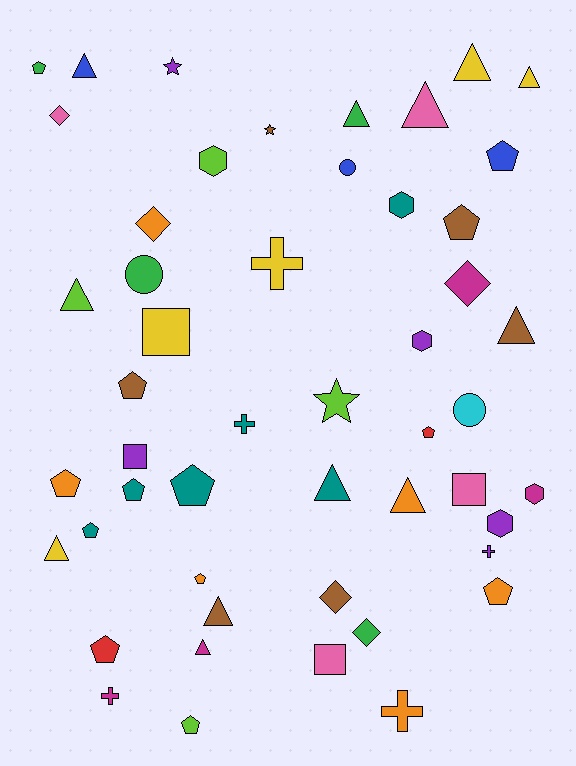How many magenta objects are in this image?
There are 4 magenta objects.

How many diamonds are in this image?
There are 5 diamonds.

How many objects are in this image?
There are 50 objects.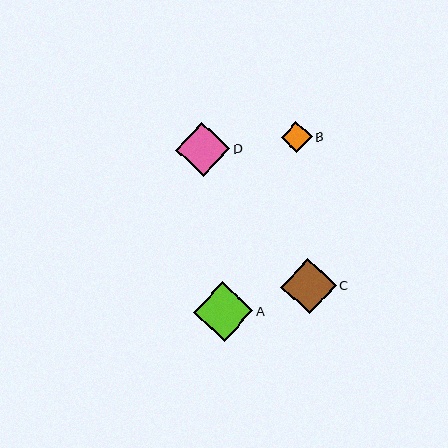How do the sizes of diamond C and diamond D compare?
Diamond C and diamond D are approximately the same size.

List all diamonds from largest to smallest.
From largest to smallest: A, C, D, B.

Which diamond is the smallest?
Diamond B is the smallest with a size of approximately 31 pixels.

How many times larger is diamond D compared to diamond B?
Diamond D is approximately 1.8 times the size of diamond B.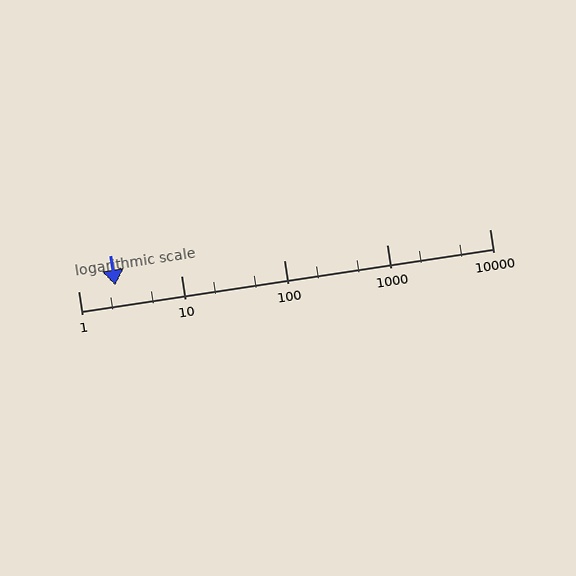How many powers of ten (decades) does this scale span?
The scale spans 4 decades, from 1 to 10000.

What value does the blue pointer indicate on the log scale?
The pointer indicates approximately 2.3.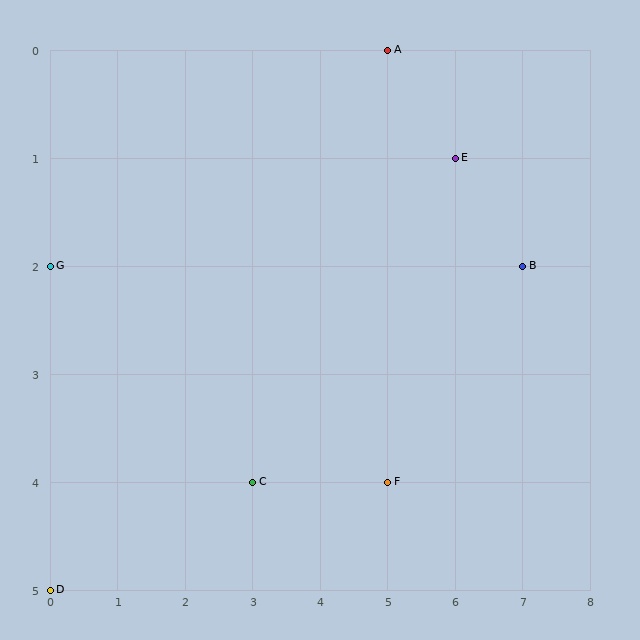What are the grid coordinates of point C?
Point C is at grid coordinates (3, 4).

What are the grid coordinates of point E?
Point E is at grid coordinates (6, 1).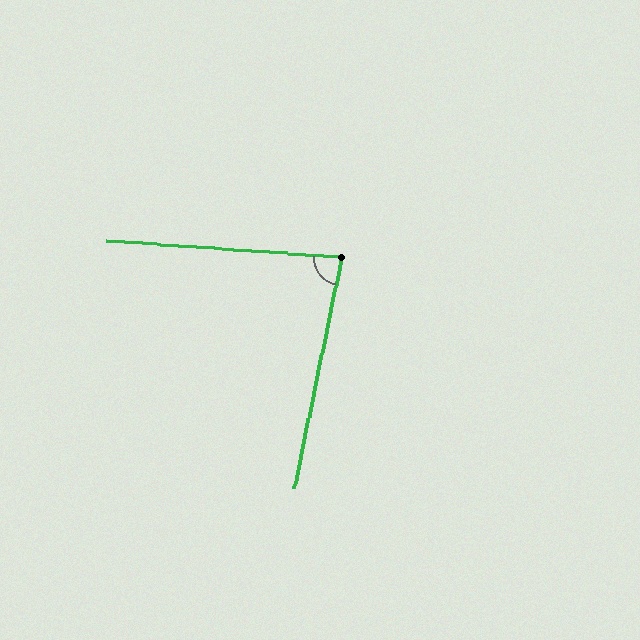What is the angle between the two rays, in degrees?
Approximately 83 degrees.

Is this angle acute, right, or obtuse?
It is acute.